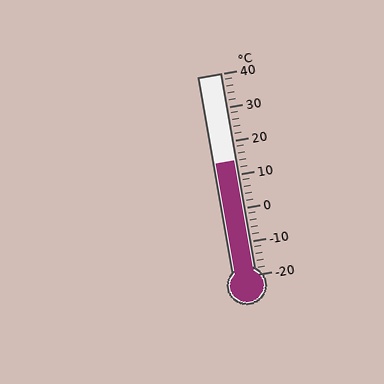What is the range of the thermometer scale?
The thermometer scale ranges from -20°C to 40°C.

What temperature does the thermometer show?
The thermometer shows approximately 14°C.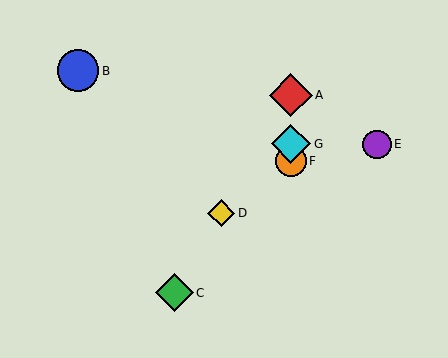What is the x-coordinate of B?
Object B is at x≈78.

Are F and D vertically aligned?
No, F is at x≈291 and D is at x≈221.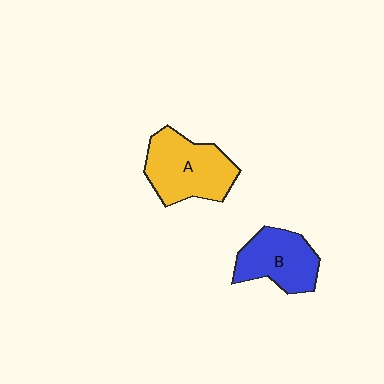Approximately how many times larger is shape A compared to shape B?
Approximately 1.2 times.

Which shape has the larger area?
Shape A (yellow).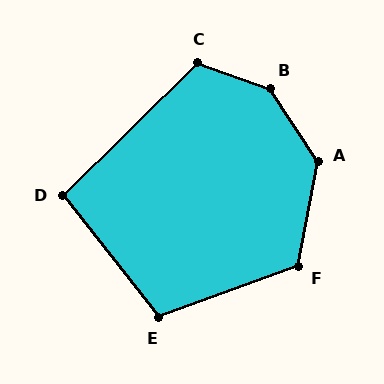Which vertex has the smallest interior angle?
D, at approximately 96 degrees.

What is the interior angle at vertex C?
Approximately 116 degrees (obtuse).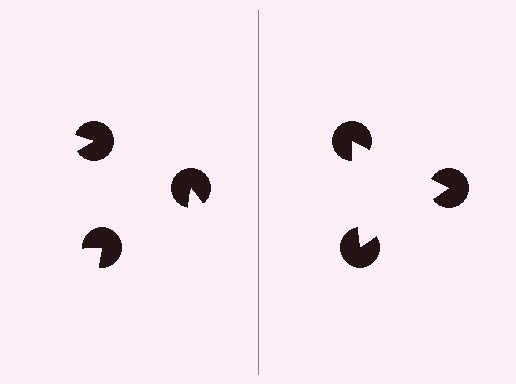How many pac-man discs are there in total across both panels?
6 — 3 on each side.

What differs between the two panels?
The pac-man discs are positioned identically on both sides; only the wedge orientations differ. On the right they align to a triangle; on the left they are misaligned.